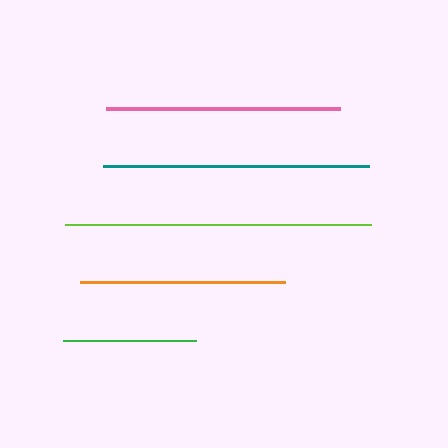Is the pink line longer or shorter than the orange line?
The pink line is longer than the orange line.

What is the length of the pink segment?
The pink segment is approximately 234 pixels long.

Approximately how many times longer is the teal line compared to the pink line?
The teal line is approximately 1.1 times the length of the pink line.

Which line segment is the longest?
The lime line is the longest at approximately 306 pixels.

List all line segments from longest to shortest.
From longest to shortest: lime, teal, pink, orange, green.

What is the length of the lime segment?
The lime segment is approximately 306 pixels long.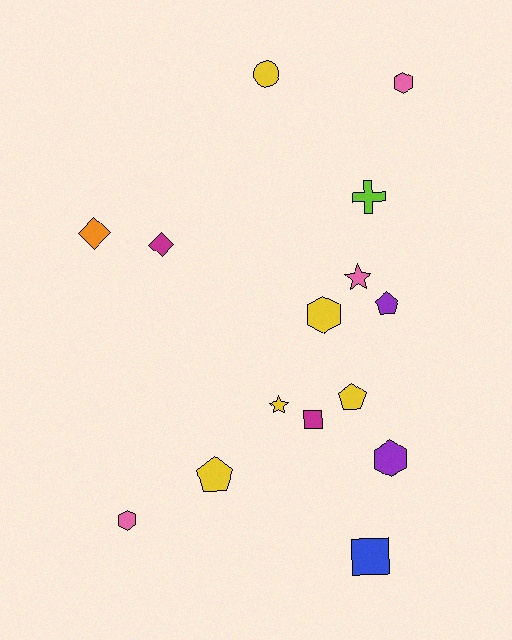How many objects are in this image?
There are 15 objects.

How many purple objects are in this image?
There are 2 purple objects.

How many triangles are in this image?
There are no triangles.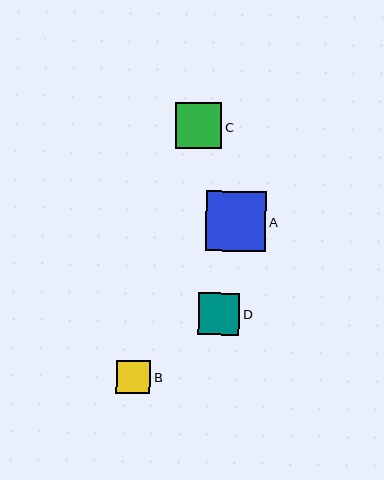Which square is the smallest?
Square B is the smallest with a size of approximately 34 pixels.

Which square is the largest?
Square A is the largest with a size of approximately 60 pixels.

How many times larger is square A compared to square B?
Square A is approximately 1.8 times the size of square B.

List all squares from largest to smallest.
From largest to smallest: A, C, D, B.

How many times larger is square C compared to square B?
Square C is approximately 1.4 times the size of square B.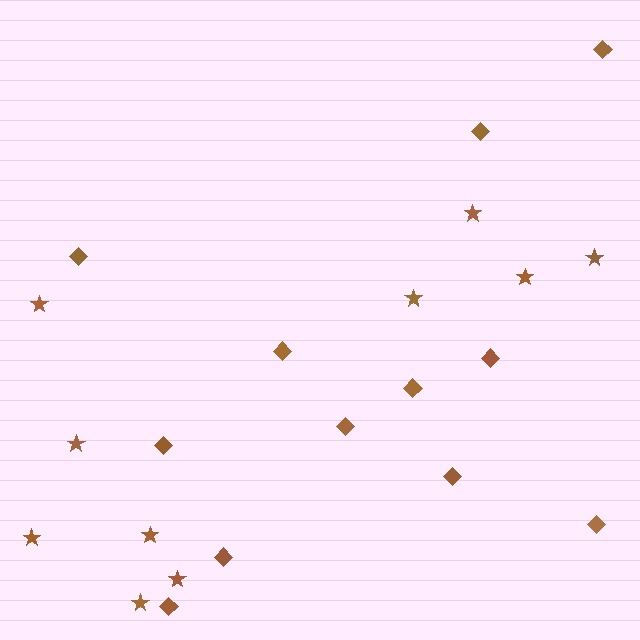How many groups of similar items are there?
There are 2 groups: one group of diamonds (12) and one group of stars (10).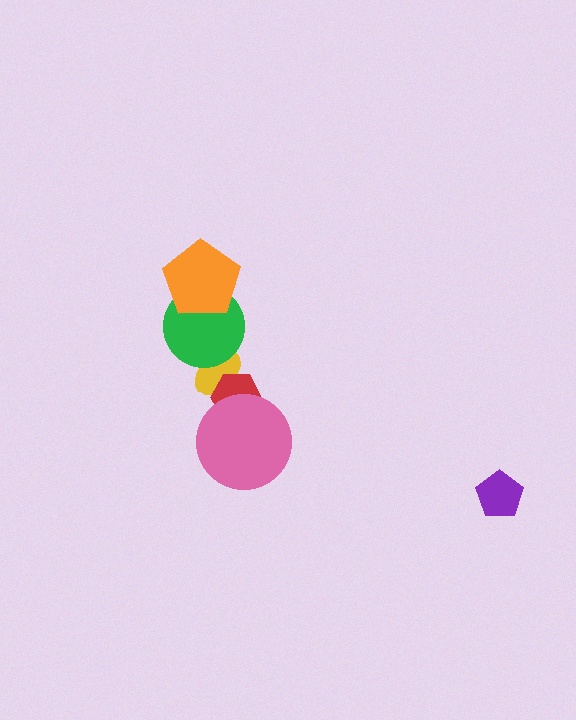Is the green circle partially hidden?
Yes, it is partially covered by another shape.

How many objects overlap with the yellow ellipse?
2 objects overlap with the yellow ellipse.